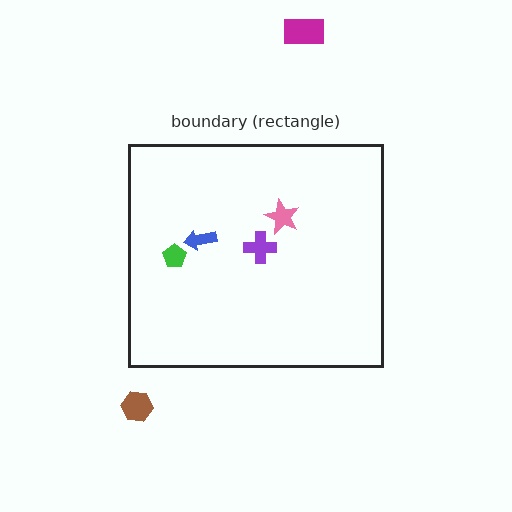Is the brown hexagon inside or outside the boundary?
Outside.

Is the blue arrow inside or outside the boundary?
Inside.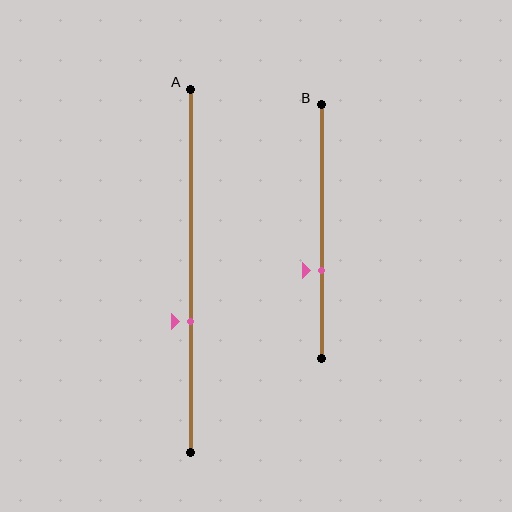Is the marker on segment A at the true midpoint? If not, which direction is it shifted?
No, the marker on segment A is shifted downward by about 14% of the segment length.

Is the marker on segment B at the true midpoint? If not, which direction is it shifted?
No, the marker on segment B is shifted downward by about 15% of the segment length.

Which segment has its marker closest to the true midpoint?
Segment A has its marker closest to the true midpoint.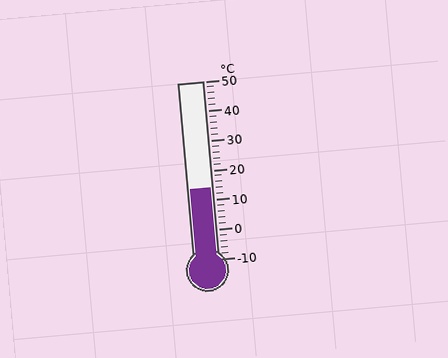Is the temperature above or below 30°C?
The temperature is below 30°C.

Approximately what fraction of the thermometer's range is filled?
The thermometer is filled to approximately 40% of its range.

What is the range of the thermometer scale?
The thermometer scale ranges from -10°C to 50°C.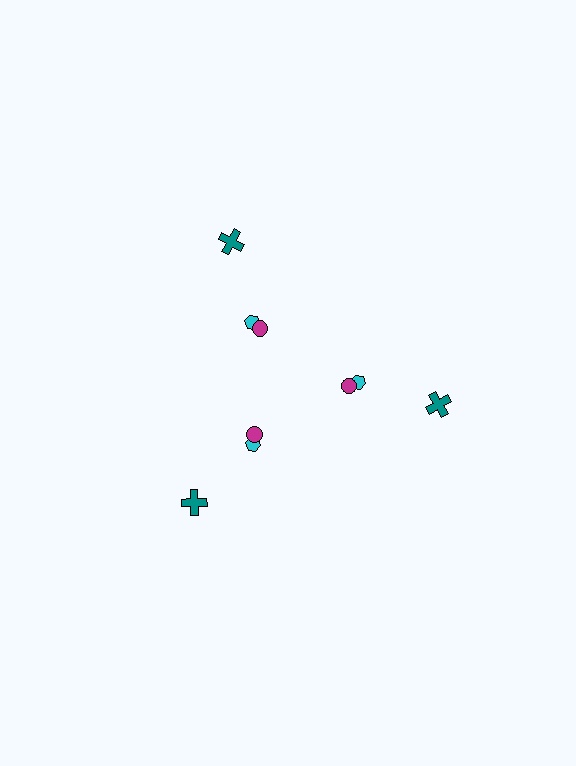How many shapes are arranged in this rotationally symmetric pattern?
There are 9 shapes, arranged in 3 groups of 3.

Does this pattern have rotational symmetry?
Yes, this pattern has 3-fold rotational symmetry. It looks the same after rotating 120 degrees around the center.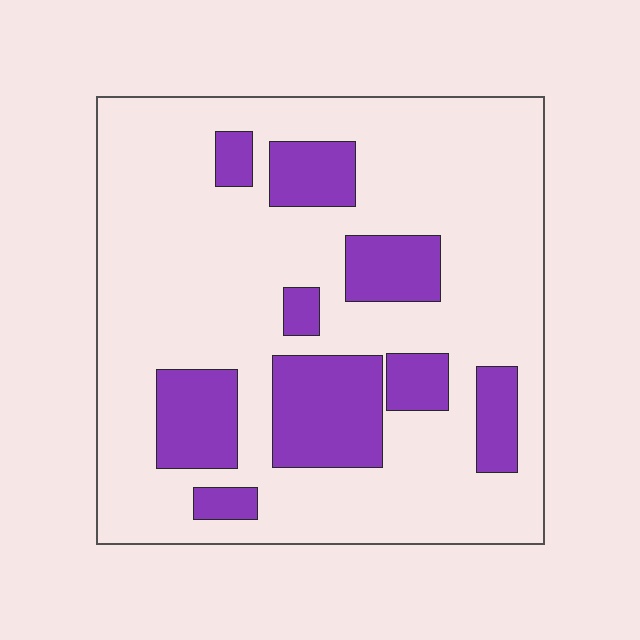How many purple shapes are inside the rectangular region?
9.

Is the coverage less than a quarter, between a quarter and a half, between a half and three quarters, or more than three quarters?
Less than a quarter.